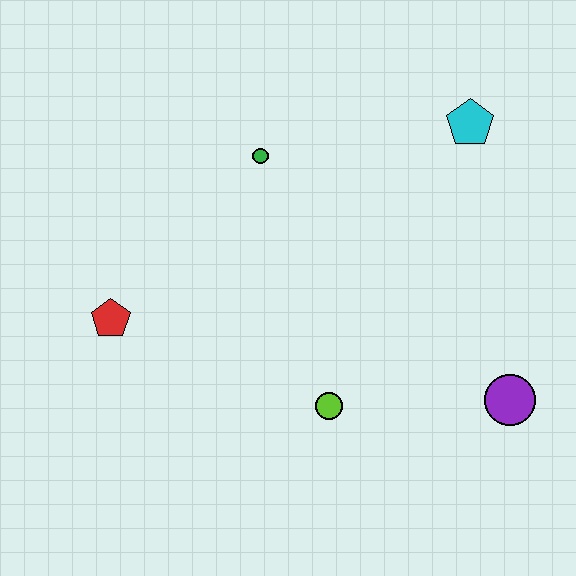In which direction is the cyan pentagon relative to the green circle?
The cyan pentagon is to the right of the green circle.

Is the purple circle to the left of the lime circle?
No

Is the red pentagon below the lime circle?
No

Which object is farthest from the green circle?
The purple circle is farthest from the green circle.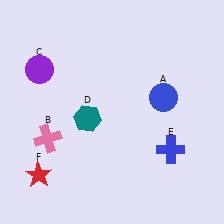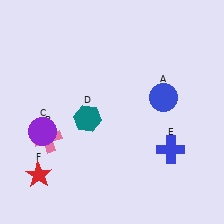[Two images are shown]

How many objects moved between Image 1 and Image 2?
1 object moved between the two images.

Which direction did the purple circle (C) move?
The purple circle (C) moved down.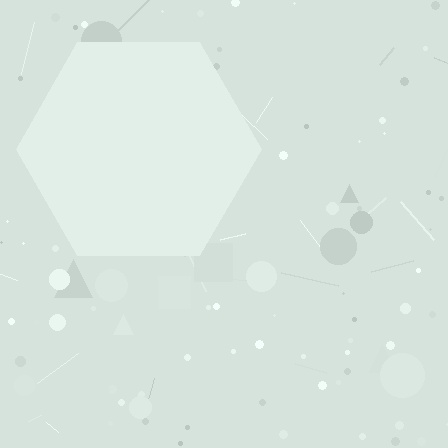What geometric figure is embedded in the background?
A hexagon is embedded in the background.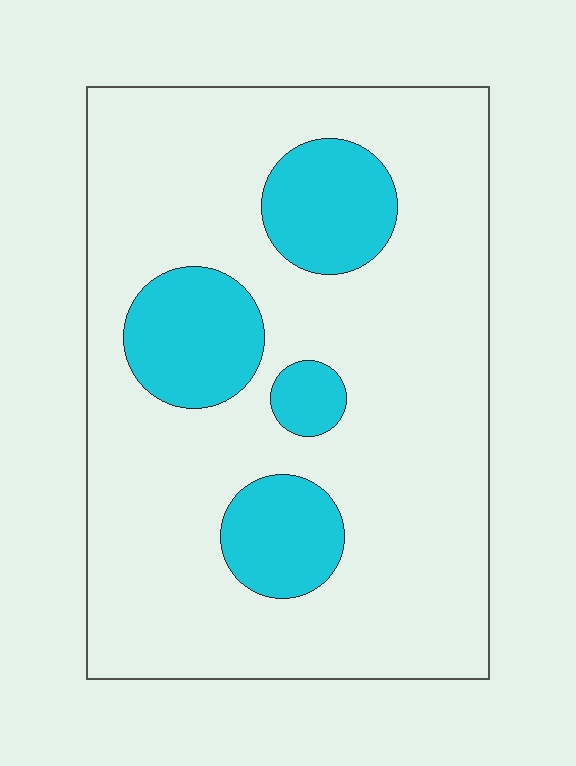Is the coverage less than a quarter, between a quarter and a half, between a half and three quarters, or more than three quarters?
Less than a quarter.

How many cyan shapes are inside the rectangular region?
4.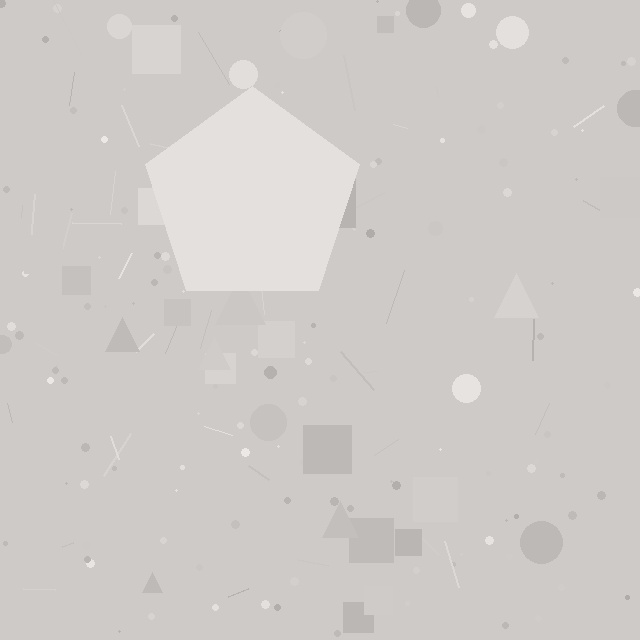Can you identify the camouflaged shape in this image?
The camouflaged shape is a pentagon.